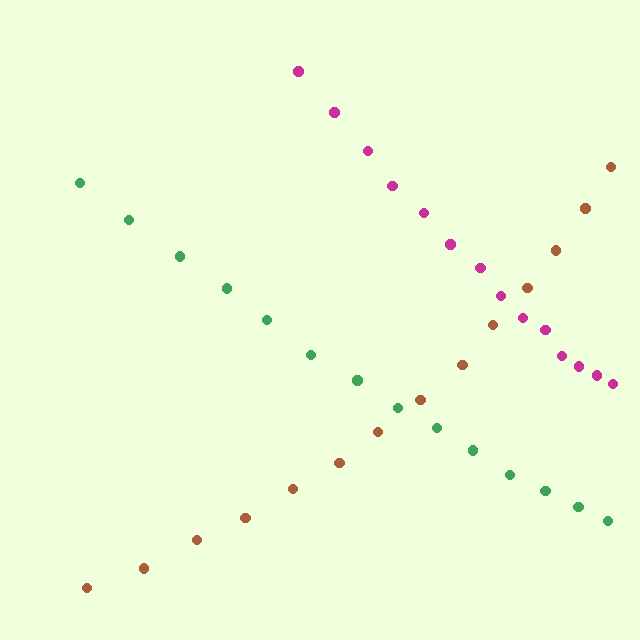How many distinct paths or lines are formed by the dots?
There are 3 distinct paths.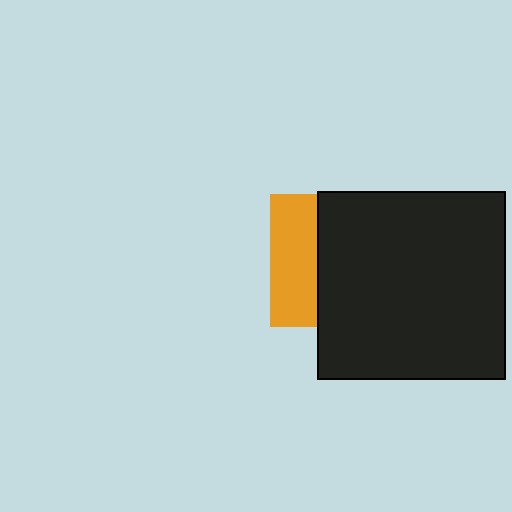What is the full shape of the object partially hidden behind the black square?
The partially hidden object is an orange square.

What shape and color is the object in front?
The object in front is a black square.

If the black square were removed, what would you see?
You would see the complete orange square.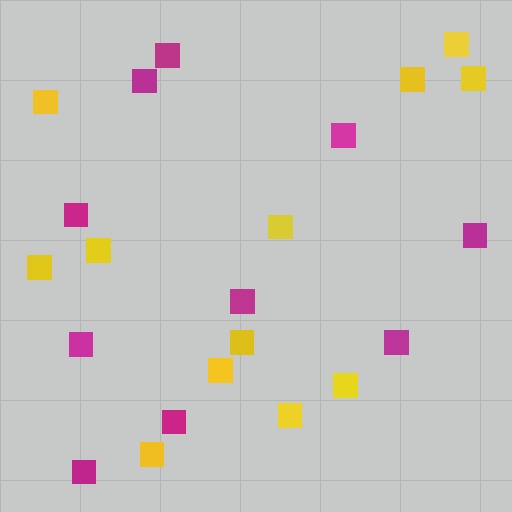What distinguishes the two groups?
There are 2 groups: one group of yellow squares (12) and one group of magenta squares (10).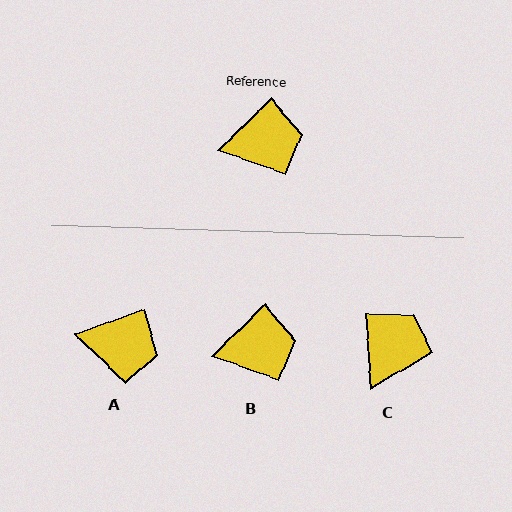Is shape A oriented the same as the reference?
No, it is off by about 25 degrees.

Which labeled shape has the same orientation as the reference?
B.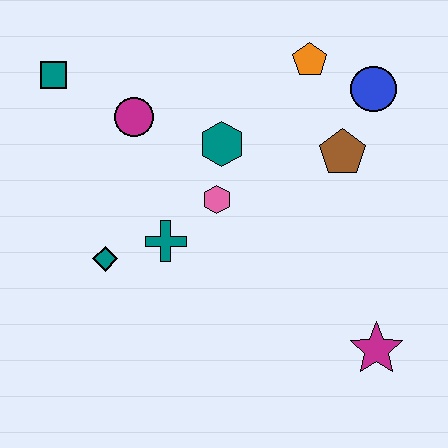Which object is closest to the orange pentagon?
The blue circle is closest to the orange pentagon.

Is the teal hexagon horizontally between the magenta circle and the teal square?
No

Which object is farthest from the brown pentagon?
The teal square is farthest from the brown pentagon.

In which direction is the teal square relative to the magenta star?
The teal square is to the left of the magenta star.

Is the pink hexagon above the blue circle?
No